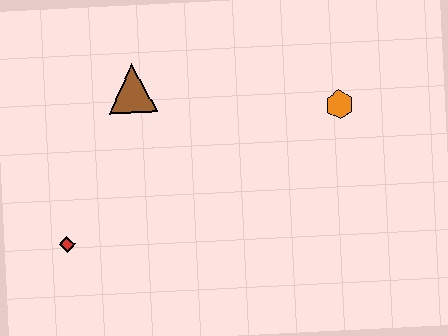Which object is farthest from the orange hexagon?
The red diamond is farthest from the orange hexagon.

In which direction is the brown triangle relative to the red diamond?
The brown triangle is above the red diamond.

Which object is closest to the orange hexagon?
The brown triangle is closest to the orange hexagon.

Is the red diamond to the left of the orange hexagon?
Yes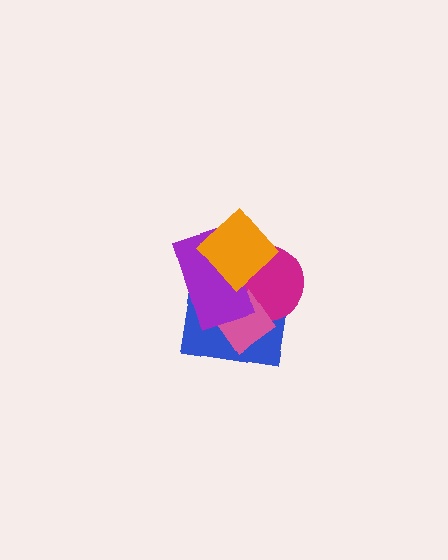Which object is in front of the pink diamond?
The purple rectangle is in front of the pink diamond.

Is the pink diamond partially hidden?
Yes, it is partially covered by another shape.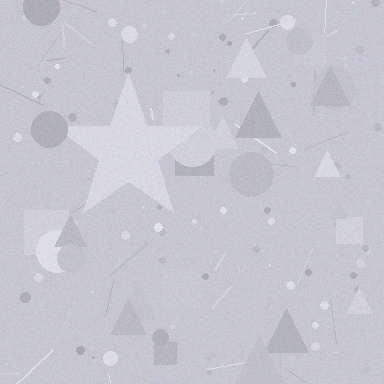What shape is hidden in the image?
A star is hidden in the image.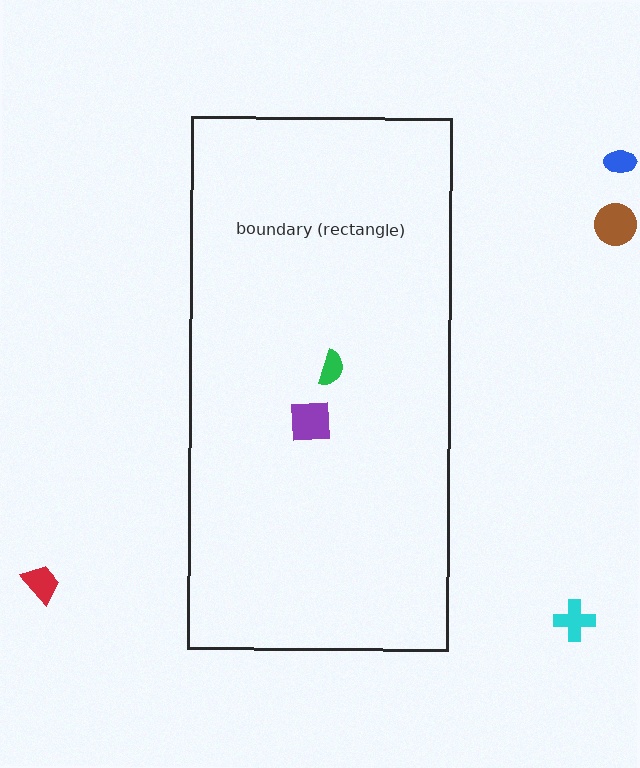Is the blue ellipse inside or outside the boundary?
Outside.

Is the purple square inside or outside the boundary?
Inside.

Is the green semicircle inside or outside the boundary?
Inside.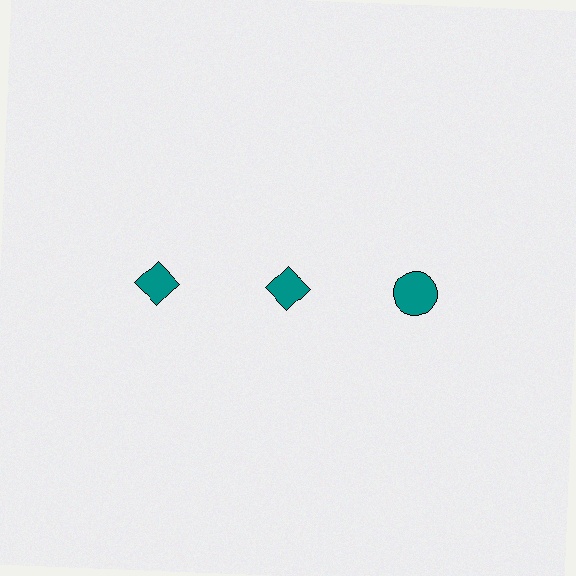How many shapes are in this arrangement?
There are 3 shapes arranged in a grid pattern.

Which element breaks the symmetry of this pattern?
The teal circle in the top row, center column breaks the symmetry. All other shapes are teal diamonds.